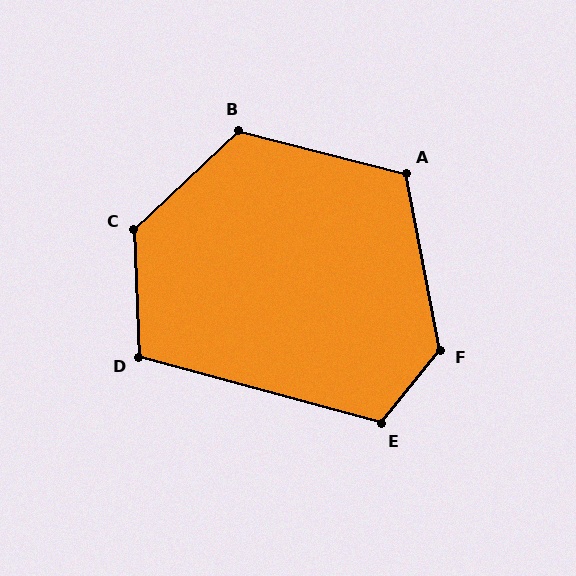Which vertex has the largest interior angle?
C, at approximately 131 degrees.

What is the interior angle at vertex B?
Approximately 122 degrees (obtuse).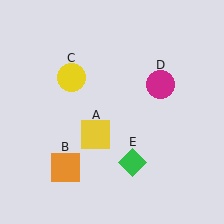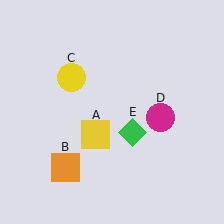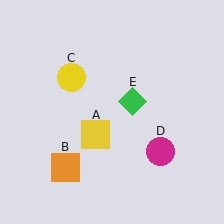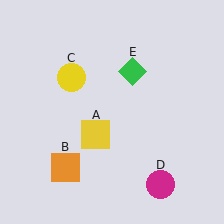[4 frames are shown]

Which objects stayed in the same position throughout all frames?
Yellow square (object A) and orange square (object B) and yellow circle (object C) remained stationary.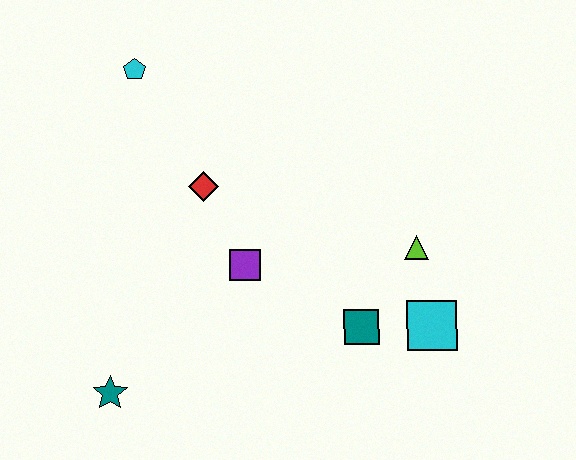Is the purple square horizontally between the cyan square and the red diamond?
Yes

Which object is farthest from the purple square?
The cyan pentagon is farthest from the purple square.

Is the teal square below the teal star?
No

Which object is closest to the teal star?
The purple square is closest to the teal star.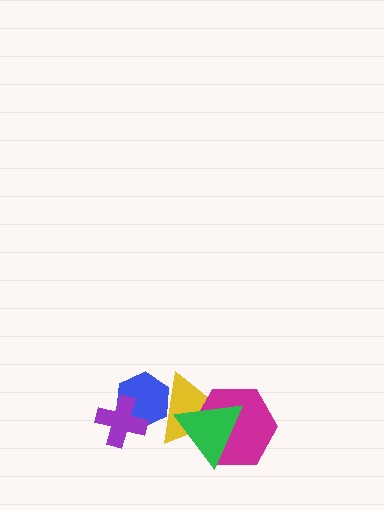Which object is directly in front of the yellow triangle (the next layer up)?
The magenta hexagon is directly in front of the yellow triangle.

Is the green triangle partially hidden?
No, no other shape covers it.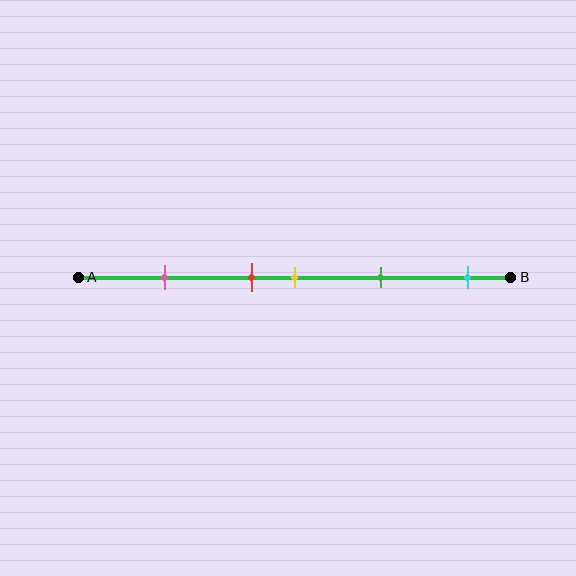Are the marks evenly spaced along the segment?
No, the marks are not evenly spaced.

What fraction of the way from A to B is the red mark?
The red mark is approximately 40% (0.4) of the way from A to B.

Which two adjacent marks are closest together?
The red and yellow marks are the closest adjacent pair.